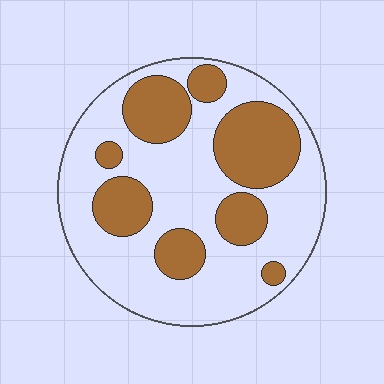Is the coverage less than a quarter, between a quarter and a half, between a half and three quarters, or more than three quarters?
Between a quarter and a half.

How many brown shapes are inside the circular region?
8.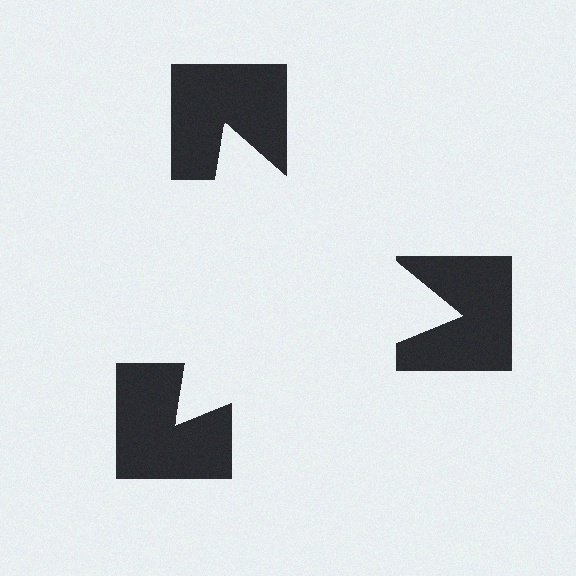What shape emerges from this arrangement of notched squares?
An illusory triangle — its edges are inferred from the aligned wedge cuts in the notched squares, not physically drawn.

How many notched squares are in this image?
There are 3 — one at each vertex of the illusory triangle.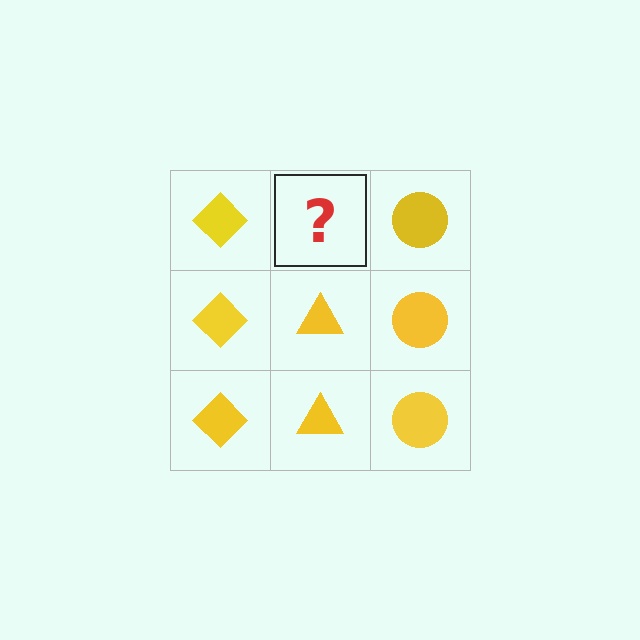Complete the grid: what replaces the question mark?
The question mark should be replaced with a yellow triangle.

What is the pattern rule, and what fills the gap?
The rule is that each column has a consistent shape. The gap should be filled with a yellow triangle.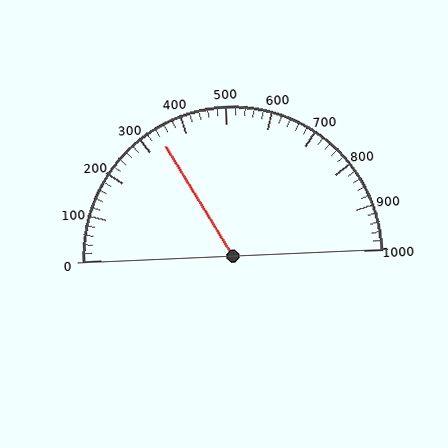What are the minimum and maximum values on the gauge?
The gauge ranges from 0 to 1000.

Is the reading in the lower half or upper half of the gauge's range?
The reading is in the lower half of the range (0 to 1000).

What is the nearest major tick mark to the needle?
The nearest major tick mark is 300.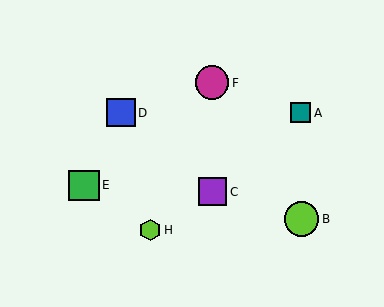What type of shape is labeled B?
Shape B is a lime circle.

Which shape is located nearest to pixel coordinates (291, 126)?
The teal square (labeled A) at (301, 113) is nearest to that location.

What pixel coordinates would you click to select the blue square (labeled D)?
Click at (121, 113) to select the blue square D.